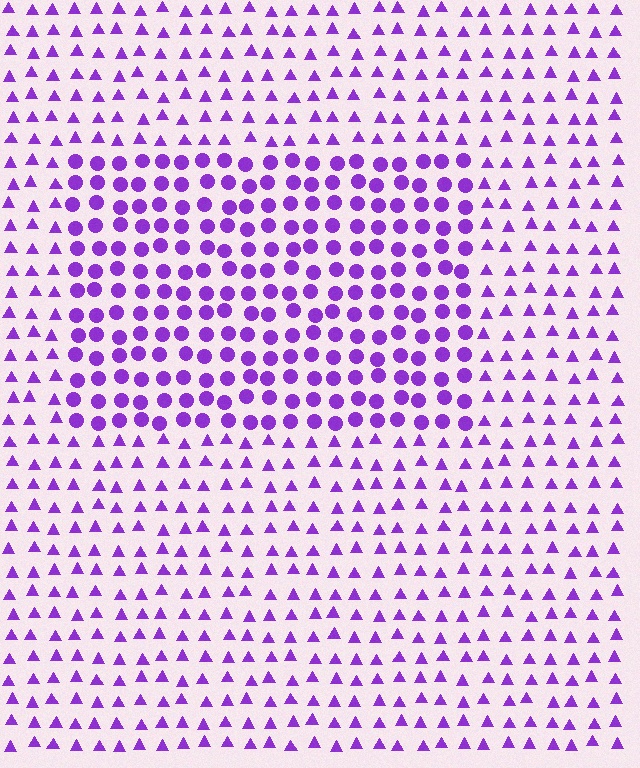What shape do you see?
I see a rectangle.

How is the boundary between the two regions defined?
The boundary is defined by a change in element shape: circles inside vs. triangles outside. All elements share the same color and spacing.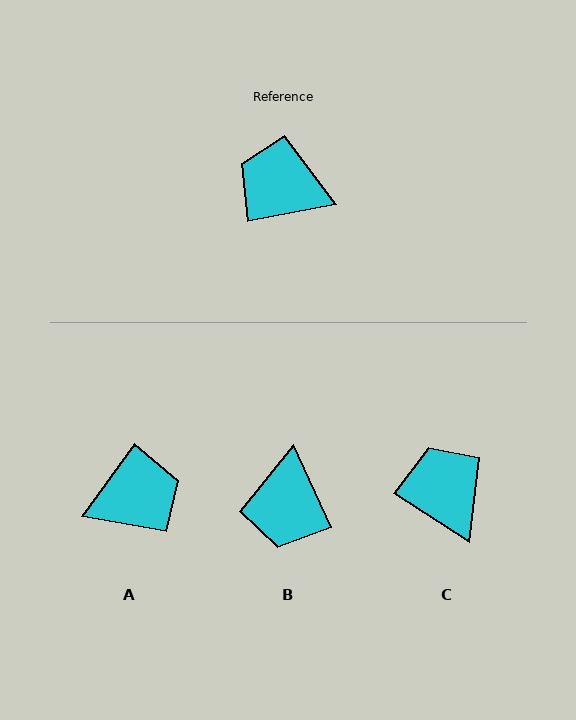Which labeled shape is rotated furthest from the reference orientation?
A, about 137 degrees away.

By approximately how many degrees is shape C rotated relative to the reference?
Approximately 44 degrees clockwise.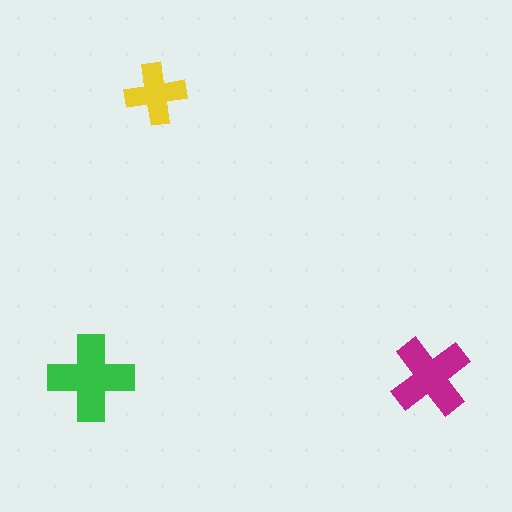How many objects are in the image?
There are 3 objects in the image.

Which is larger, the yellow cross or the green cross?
The green one.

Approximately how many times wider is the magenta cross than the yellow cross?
About 1.5 times wider.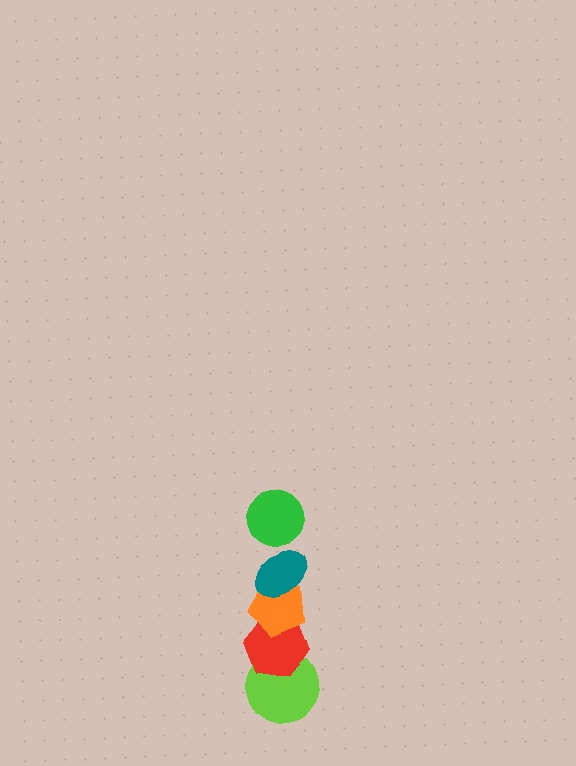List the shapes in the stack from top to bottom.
From top to bottom: the green circle, the teal ellipse, the orange pentagon, the red hexagon, the lime circle.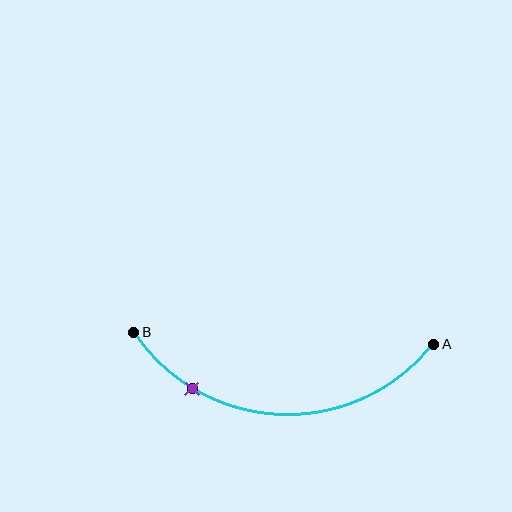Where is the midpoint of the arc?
The arc midpoint is the point on the curve farthest from the straight line joining A and B. It sits below that line.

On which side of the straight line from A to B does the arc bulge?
The arc bulges below the straight line connecting A and B.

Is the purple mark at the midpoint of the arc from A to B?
No. The purple mark lies on the arc but is closer to endpoint B. The arc midpoint would be at the point on the curve equidistant along the arc from both A and B.